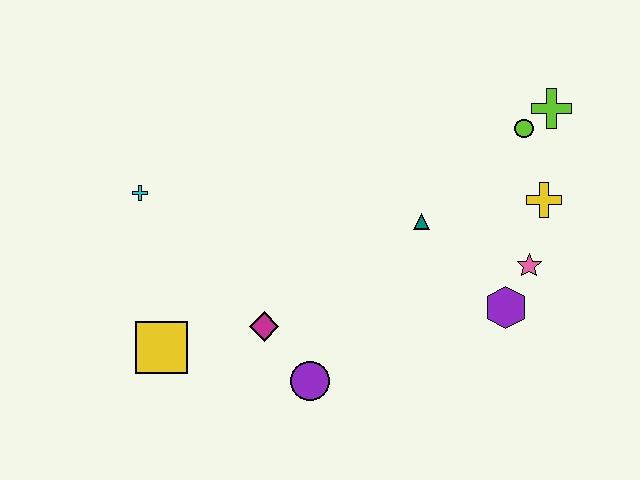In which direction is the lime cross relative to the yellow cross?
The lime cross is above the yellow cross.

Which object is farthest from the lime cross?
The yellow square is farthest from the lime cross.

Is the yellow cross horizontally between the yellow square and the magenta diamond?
No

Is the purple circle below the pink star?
Yes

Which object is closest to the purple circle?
The magenta diamond is closest to the purple circle.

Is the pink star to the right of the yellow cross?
No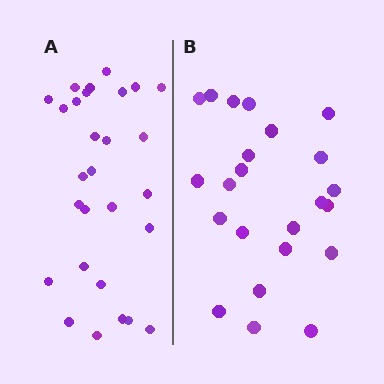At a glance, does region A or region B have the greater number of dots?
Region A (the left region) has more dots.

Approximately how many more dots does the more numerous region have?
Region A has about 5 more dots than region B.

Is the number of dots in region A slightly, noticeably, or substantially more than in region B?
Region A has only slightly more — the two regions are fairly close. The ratio is roughly 1.2 to 1.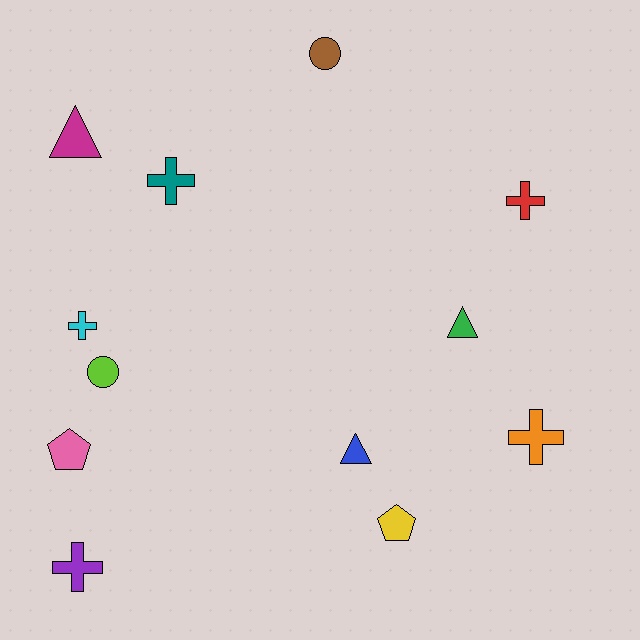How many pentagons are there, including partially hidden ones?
There are 2 pentagons.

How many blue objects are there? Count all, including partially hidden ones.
There is 1 blue object.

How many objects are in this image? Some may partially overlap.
There are 12 objects.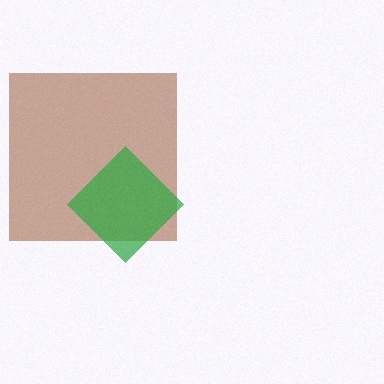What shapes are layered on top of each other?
The layered shapes are: a brown square, a green diamond.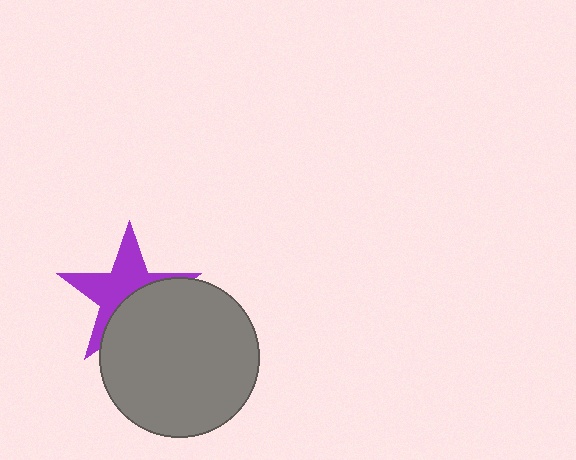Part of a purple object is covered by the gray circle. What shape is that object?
It is a star.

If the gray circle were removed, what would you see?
You would see the complete purple star.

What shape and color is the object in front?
The object in front is a gray circle.